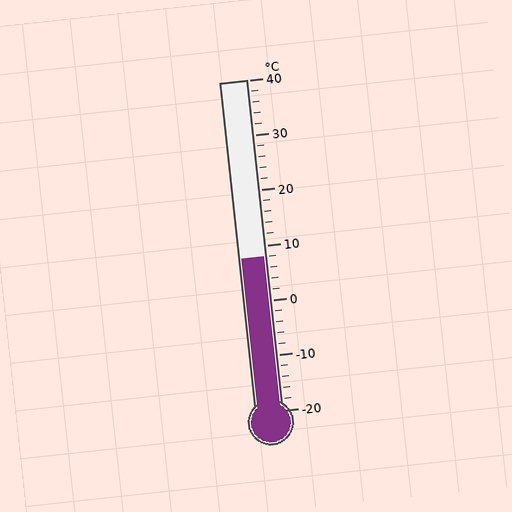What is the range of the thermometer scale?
The thermometer scale ranges from -20°C to 40°C.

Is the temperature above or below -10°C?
The temperature is above -10°C.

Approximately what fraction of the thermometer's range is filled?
The thermometer is filled to approximately 45% of its range.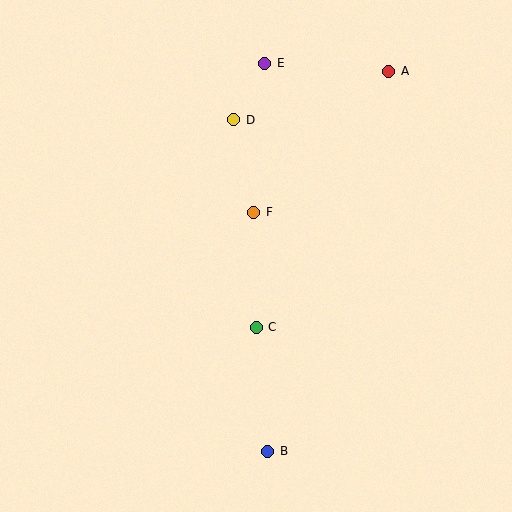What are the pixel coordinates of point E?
Point E is at (265, 63).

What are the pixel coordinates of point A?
Point A is at (389, 71).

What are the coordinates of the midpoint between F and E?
The midpoint between F and E is at (259, 138).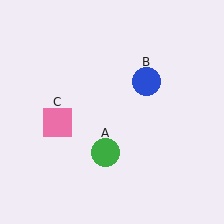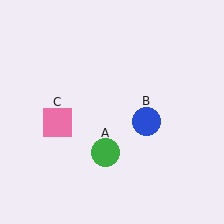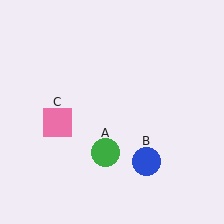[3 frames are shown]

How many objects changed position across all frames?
1 object changed position: blue circle (object B).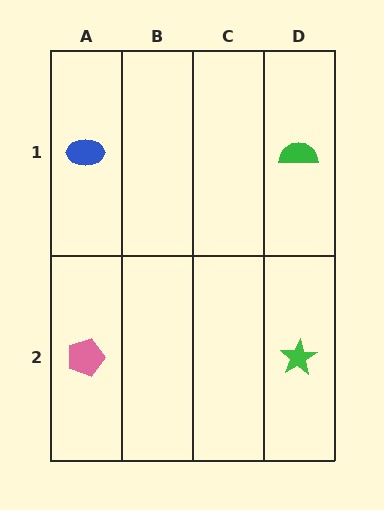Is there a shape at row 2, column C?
No, that cell is empty.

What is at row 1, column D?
A green semicircle.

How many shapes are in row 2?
2 shapes.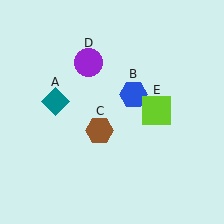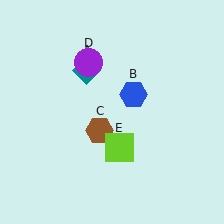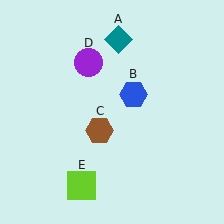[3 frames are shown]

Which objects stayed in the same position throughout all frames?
Blue hexagon (object B) and brown hexagon (object C) and purple circle (object D) remained stationary.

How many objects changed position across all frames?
2 objects changed position: teal diamond (object A), lime square (object E).